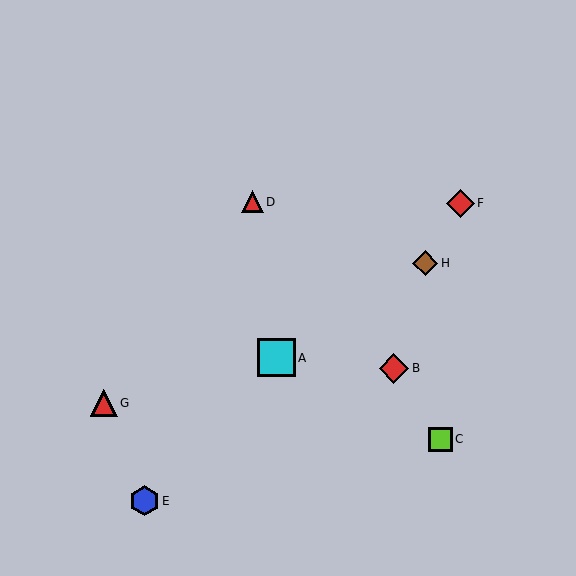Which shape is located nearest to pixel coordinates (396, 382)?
The red diamond (labeled B) at (394, 368) is nearest to that location.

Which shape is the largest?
The cyan square (labeled A) is the largest.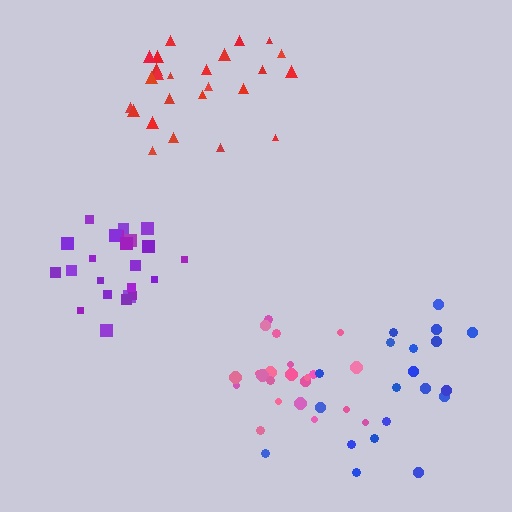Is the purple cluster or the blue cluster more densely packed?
Purple.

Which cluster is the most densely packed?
Purple.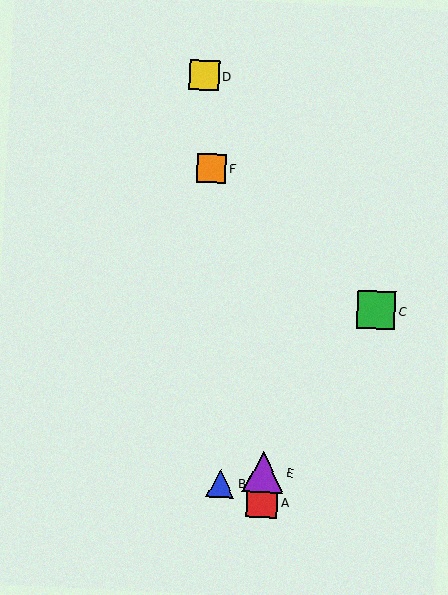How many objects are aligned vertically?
2 objects (A, E) are aligned vertically.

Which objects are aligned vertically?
Objects A, E are aligned vertically.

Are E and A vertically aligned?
Yes, both are at x≈263.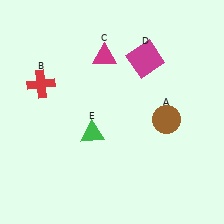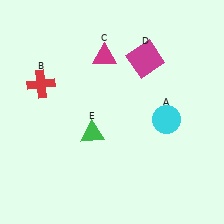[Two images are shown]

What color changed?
The circle (A) changed from brown in Image 1 to cyan in Image 2.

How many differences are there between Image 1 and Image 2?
There is 1 difference between the two images.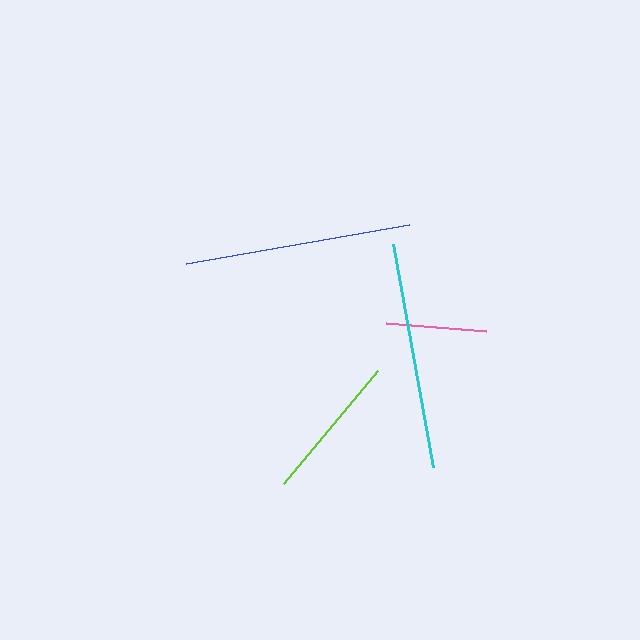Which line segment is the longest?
The cyan line is the longest at approximately 227 pixels.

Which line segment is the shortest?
The pink line is the shortest at approximately 100 pixels.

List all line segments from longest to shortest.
From longest to shortest: cyan, blue, lime, pink.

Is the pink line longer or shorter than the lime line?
The lime line is longer than the pink line.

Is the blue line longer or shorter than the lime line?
The blue line is longer than the lime line.